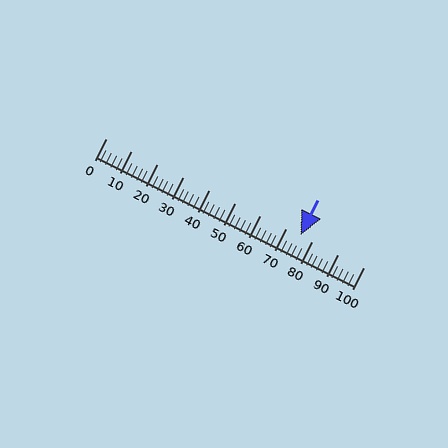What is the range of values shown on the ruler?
The ruler shows values from 0 to 100.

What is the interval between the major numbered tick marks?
The major tick marks are spaced 10 units apart.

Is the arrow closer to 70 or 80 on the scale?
The arrow is closer to 80.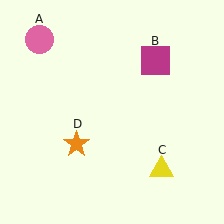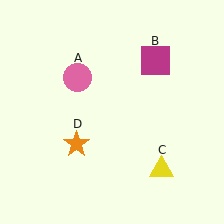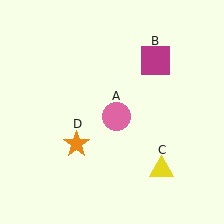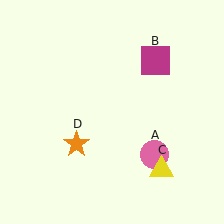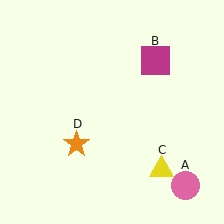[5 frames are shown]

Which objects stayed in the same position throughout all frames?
Magenta square (object B) and yellow triangle (object C) and orange star (object D) remained stationary.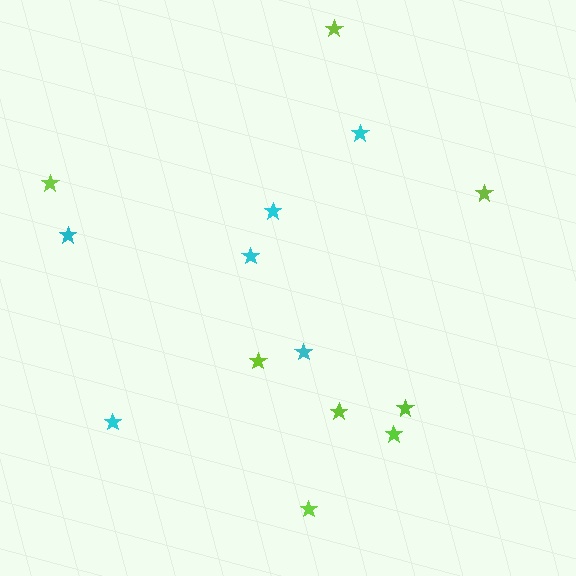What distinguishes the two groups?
There are 2 groups: one group of lime stars (8) and one group of cyan stars (6).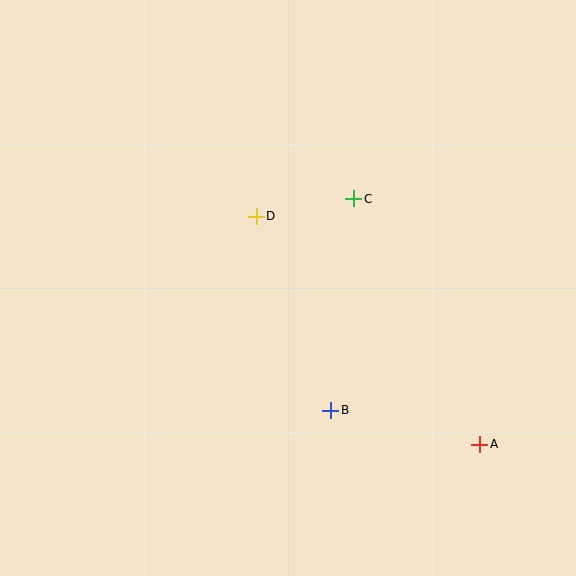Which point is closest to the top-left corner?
Point D is closest to the top-left corner.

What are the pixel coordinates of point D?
Point D is at (256, 216).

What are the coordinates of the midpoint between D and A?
The midpoint between D and A is at (368, 330).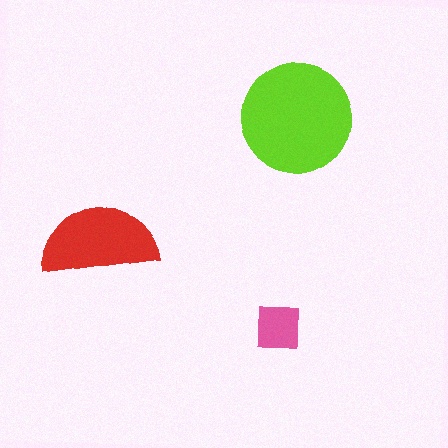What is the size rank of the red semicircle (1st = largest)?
2nd.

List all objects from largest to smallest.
The lime circle, the red semicircle, the pink square.